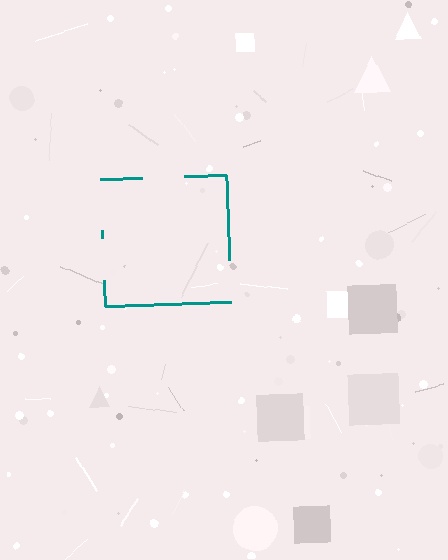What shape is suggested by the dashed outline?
The dashed outline suggests a square.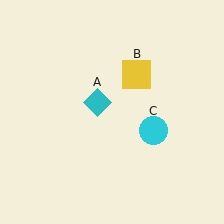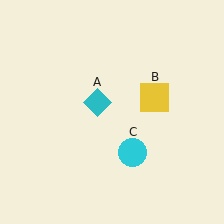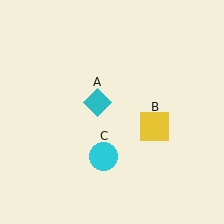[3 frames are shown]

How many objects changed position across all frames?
2 objects changed position: yellow square (object B), cyan circle (object C).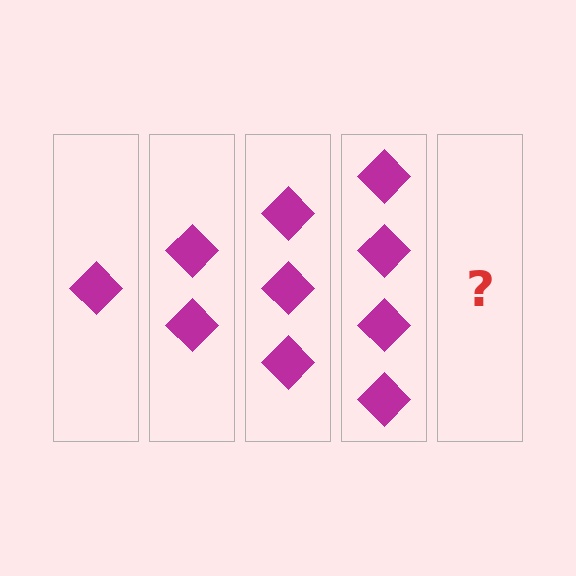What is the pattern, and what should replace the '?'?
The pattern is that each step adds one more diamond. The '?' should be 5 diamonds.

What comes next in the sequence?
The next element should be 5 diamonds.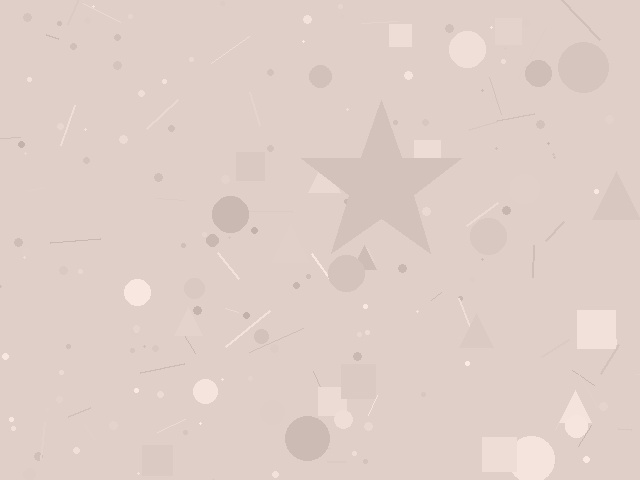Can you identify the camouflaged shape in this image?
The camouflaged shape is a star.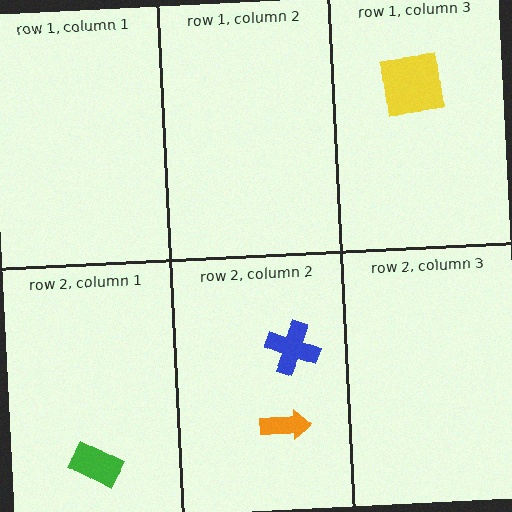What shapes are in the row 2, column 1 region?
The green rectangle.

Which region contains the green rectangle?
The row 2, column 1 region.